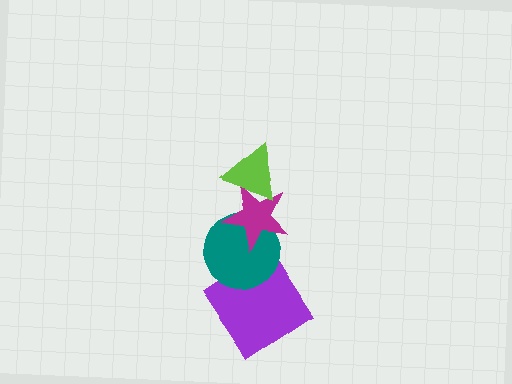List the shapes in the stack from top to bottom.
From top to bottom: the lime triangle, the magenta star, the teal circle, the purple diamond.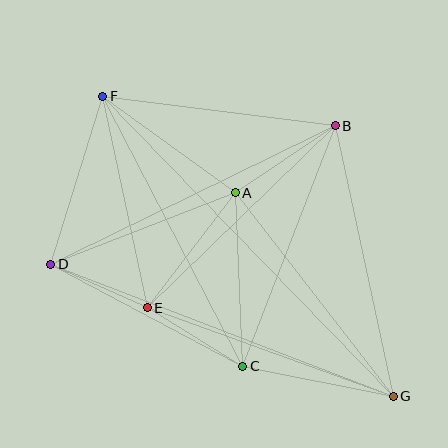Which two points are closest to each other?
Points D and E are closest to each other.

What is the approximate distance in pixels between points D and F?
The distance between D and F is approximately 176 pixels.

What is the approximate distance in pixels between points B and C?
The distance between B and C is approximately 257 pixels.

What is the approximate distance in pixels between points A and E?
The distance between A and E is approximately 145 pixels.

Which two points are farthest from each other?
Points F and G are farthest from each other.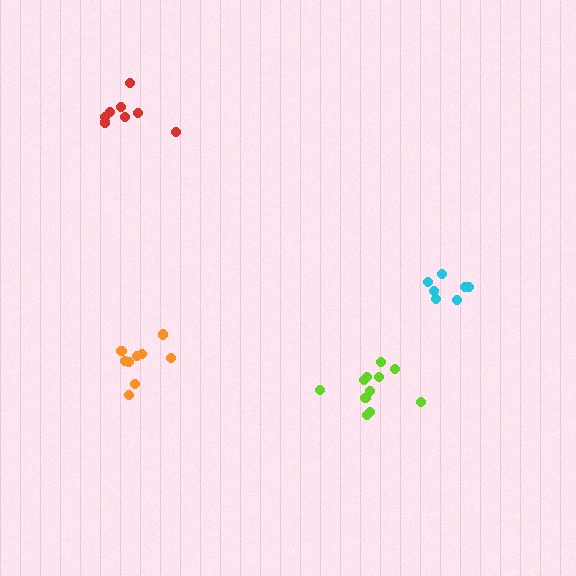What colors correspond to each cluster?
The clusters are colored: cyan, orange, red, lime.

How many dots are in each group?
Group 1: 7 dots, Group 2: 9 dots, Group 3: 8 dots, Group 4: 11 dots (35 total).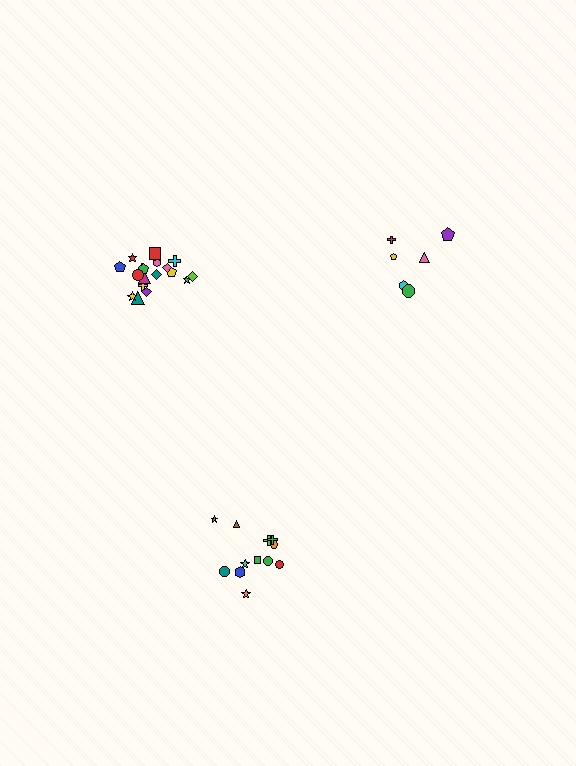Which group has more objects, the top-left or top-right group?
The top-left group.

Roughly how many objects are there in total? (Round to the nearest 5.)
Roughly 35 objects in total.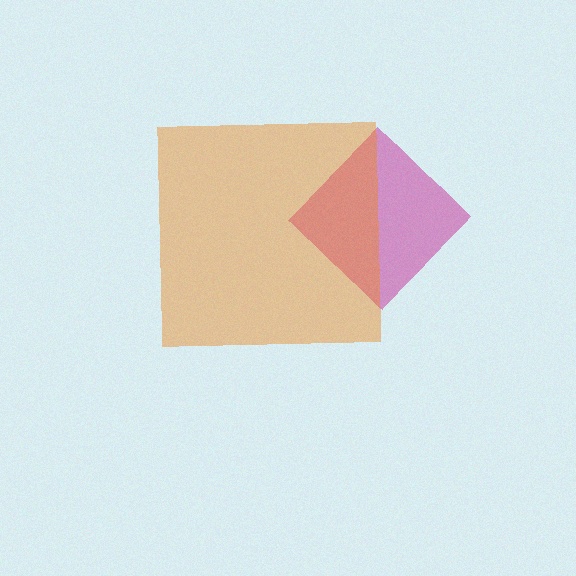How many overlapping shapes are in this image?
There are 2 overlapping shapes in the image.